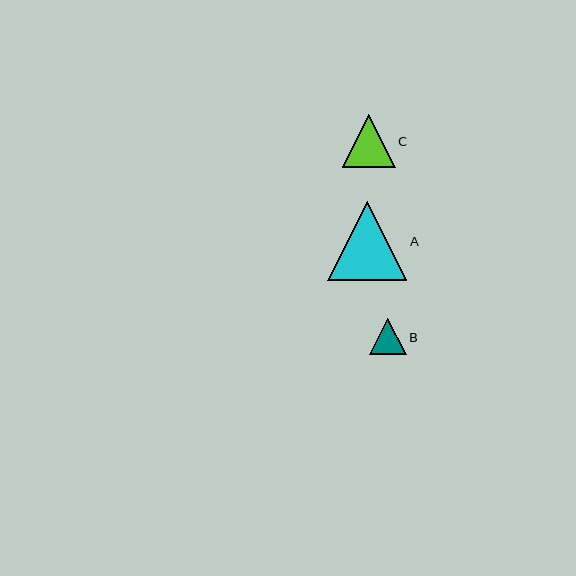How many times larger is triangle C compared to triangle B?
Triangle C is approximately 1.5 times the size of triangle B.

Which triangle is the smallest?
Triangle B is the smallest with a size of approximately 36 pixels.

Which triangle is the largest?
Triangle A is the largest with a size of approximately 79 pixels.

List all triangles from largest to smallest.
From largest to smallest: A, C, B.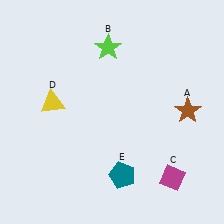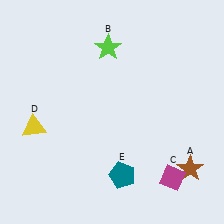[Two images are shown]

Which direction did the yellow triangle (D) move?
The yellow triangle (D) moved down.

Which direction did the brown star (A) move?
The brown star (A) moved down.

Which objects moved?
The objects that moved are: the brown star (A), the yellow triangle (D).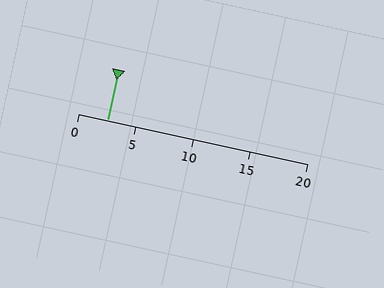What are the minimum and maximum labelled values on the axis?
The axis runs from 0 to 20.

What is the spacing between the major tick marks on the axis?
The major ticks are spaced 5 apart.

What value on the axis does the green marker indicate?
The marker indicates approximately 2.5.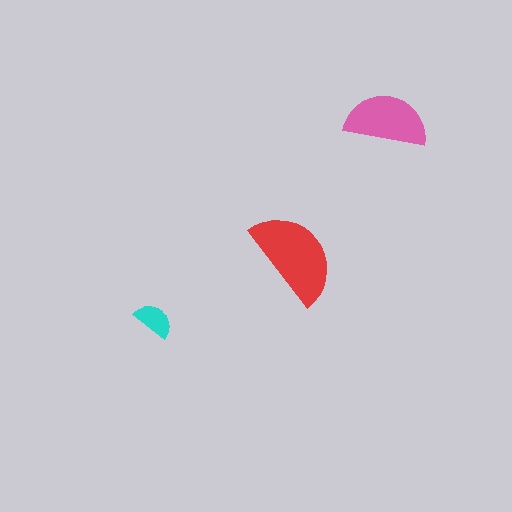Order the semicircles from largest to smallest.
the red one, the pink one, the cyan one.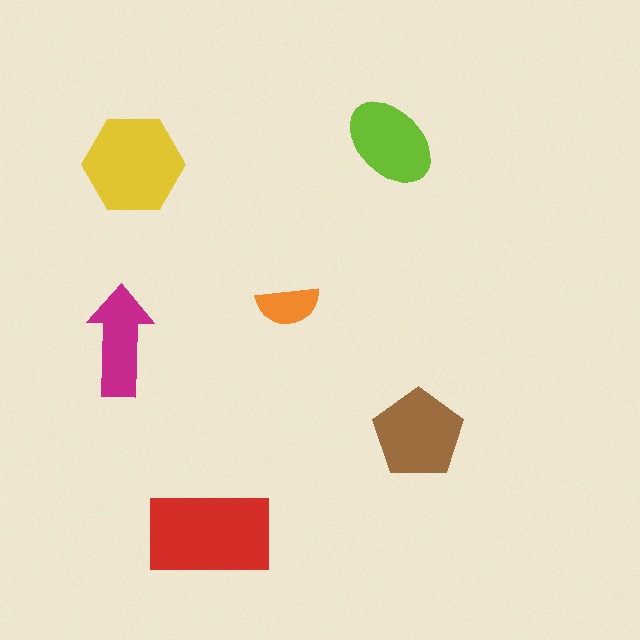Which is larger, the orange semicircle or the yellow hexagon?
The yellow hexagon.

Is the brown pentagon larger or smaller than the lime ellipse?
Larger.